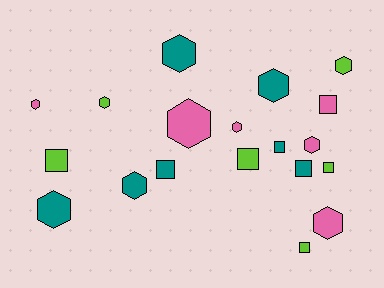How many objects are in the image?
There are 19 objects.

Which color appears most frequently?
Teal, with 7 objects.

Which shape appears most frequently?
Hexagon, with 11 objects.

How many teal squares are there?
There are 3 teal squares.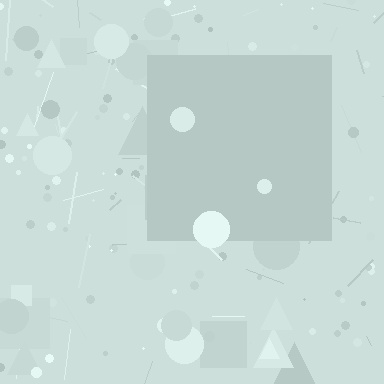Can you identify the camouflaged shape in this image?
The camouflaged shape is a square.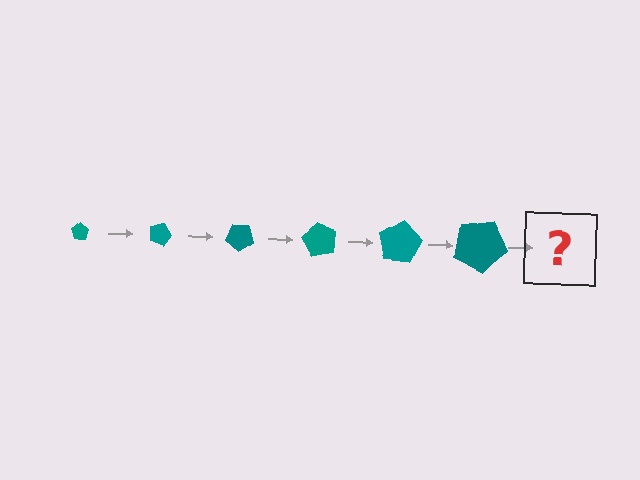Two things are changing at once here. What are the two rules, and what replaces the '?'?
The two rules are that the pentagon grows larger each step and it rotates 20 degrees each step. The '?' should be a pentagon, larger than the previous one and rotated 120 degrees from the start.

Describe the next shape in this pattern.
It should be a pentagon, larger than the previous one and rotated 120 degrees from the start.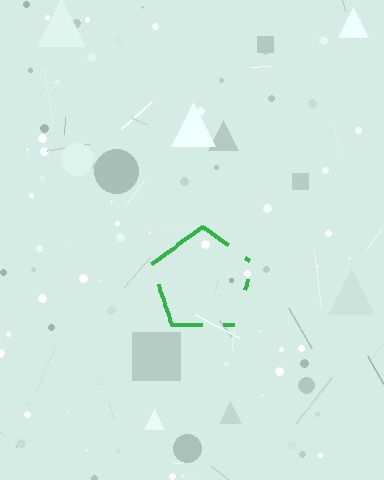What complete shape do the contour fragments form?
The contour fragments form a pentagon.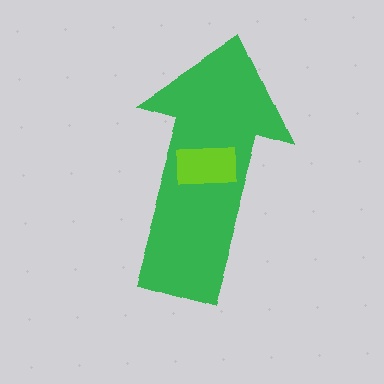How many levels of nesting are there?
2.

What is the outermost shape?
The green arrow.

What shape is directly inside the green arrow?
The lime rectangle.